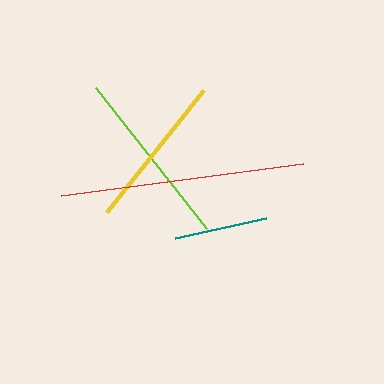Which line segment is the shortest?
The teal line is the shortest at approximately 94 pixels.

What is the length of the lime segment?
The lime segment is approximately 180 pixels long.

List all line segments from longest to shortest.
From longest to shortest: red, lime, yellow, teal.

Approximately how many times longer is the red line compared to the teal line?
The red line is approximately 2.6 times the length of the teal line.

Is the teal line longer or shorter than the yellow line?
The yellow line is longer than the teal line.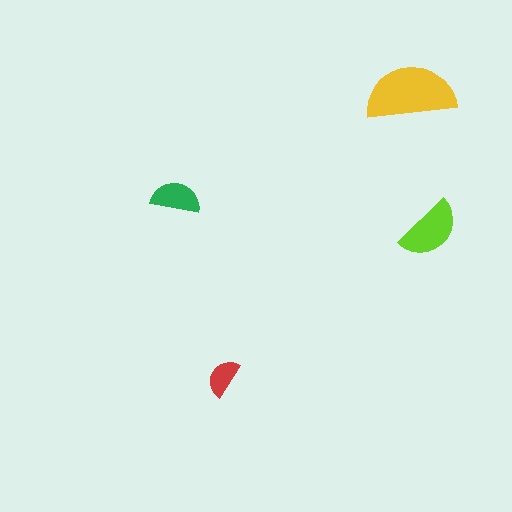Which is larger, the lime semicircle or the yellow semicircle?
The yellow one.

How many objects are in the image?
There are 4 objects in the image.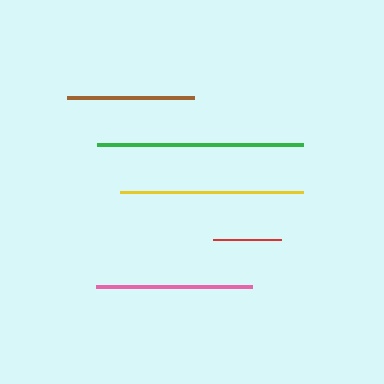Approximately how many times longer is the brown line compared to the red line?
The brown line is approximately 1.9 times the length of the red line.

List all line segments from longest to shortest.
From longest to shortest: green, yellow, pink, brown, red.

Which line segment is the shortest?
The red line is the shortest at approximately 67 pixels.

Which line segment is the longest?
The green line is the longest at approximately 205 pixels.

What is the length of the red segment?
The red segment is approximately 67 pixels long.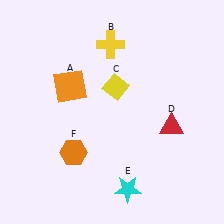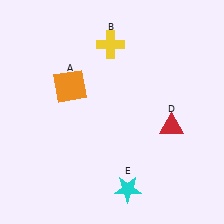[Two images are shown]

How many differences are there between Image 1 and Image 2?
There are 2 differences between the two images.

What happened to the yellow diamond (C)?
The yellow diamond (C) was removed in Image 2. It was in the top-right area of Image 1.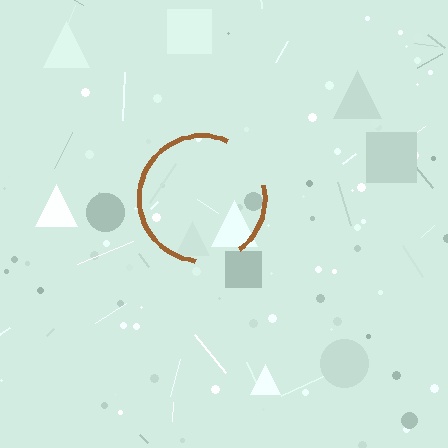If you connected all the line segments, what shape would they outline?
They would outline a circle.